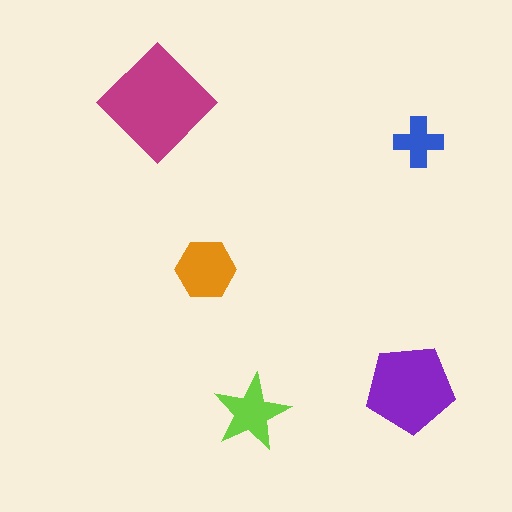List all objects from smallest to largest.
The blue cross, the lime star, the orange hexagon, the purple pentagon, the magenta diamond.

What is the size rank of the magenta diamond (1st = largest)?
1st.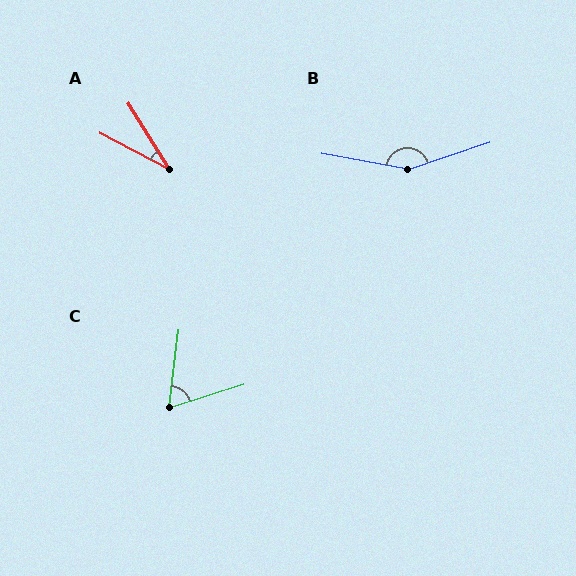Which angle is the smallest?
A, at approximately 30 degrees.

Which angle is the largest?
B, at approximately 151 degrees.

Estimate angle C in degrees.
Approximately 66 degrees.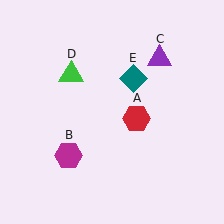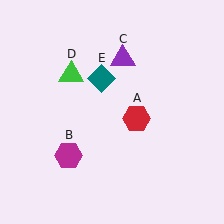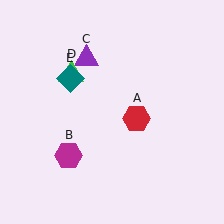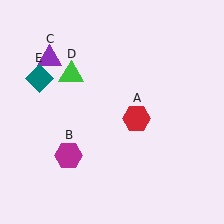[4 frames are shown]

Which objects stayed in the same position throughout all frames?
Red hexagon (object A) and magenta hexagon (object B) and green triangle (object D) remained stationary.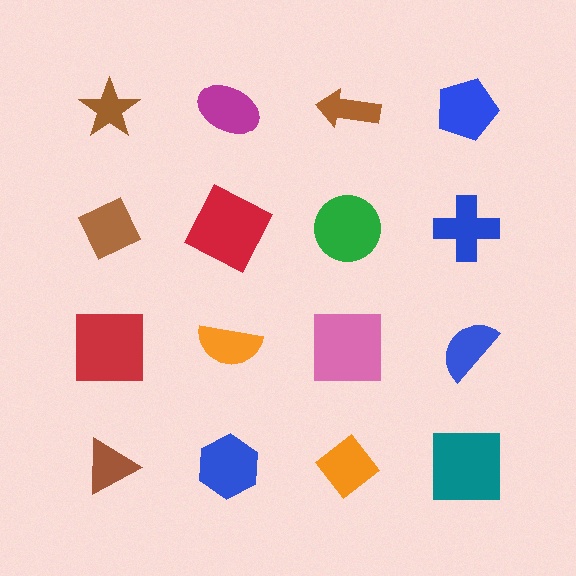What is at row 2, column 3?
A green circle.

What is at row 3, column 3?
A pink square.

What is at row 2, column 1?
A brown diamond.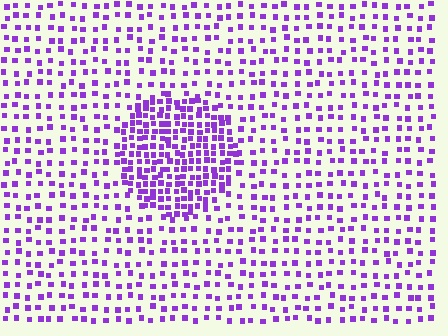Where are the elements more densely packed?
The elements are more densely packed inside the circle boundary.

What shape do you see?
I see a circle.